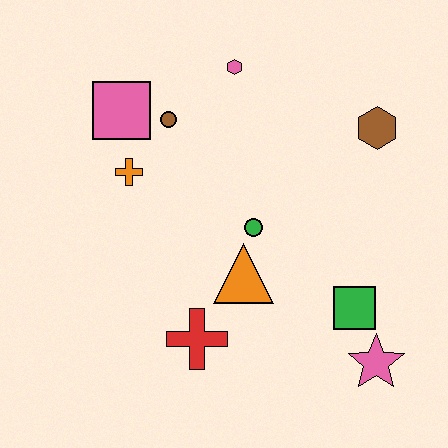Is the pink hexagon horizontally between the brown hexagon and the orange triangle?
No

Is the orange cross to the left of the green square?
Yes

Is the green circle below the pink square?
Yes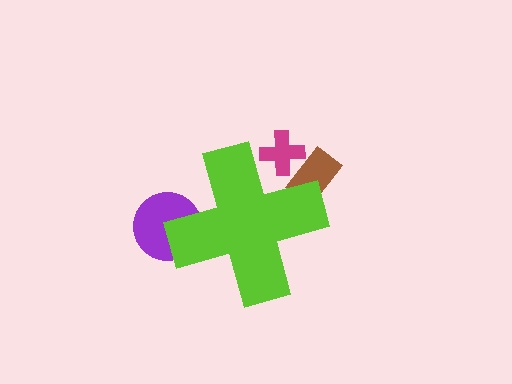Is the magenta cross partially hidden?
Yes, the magenta cross is partially hidden behind the lime cross.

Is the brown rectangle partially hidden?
Yes, the brown rectangle is partially hidden behind the lime cross.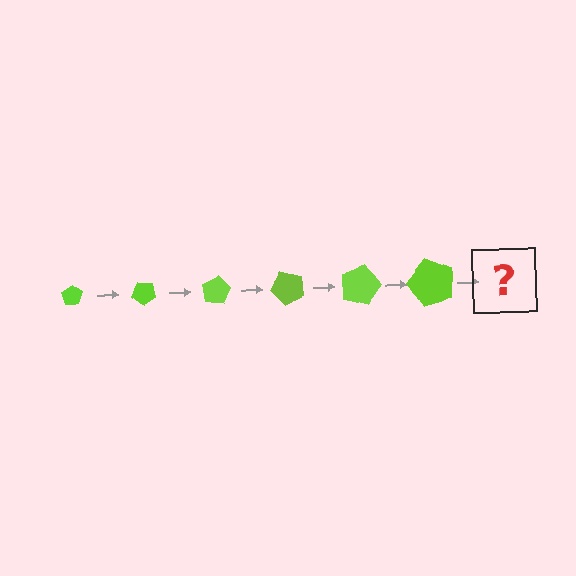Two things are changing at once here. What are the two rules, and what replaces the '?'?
The two rules are that the pentagon grows larger each step and it rotates 40 degrees each step. The '?' should be a pentagon, larger than the previous one and rotated 240 degrees from the start.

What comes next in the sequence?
The next element should be a pentagon, larger than the previous one and rotated 240 degrees from the start.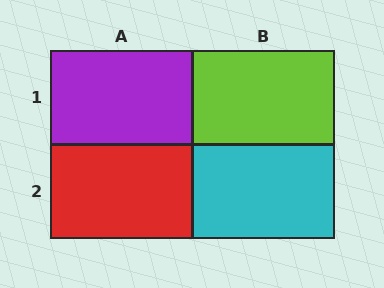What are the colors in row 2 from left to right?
Red, cyan.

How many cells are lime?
1 cell is lime.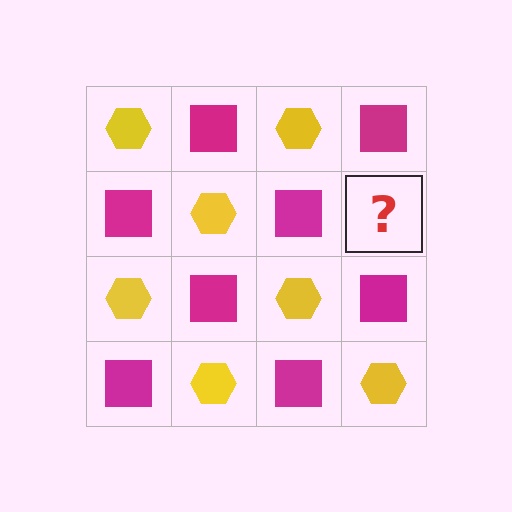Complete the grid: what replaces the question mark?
The question mark should be replaced with a yellow hexagon.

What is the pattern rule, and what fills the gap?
The rule is that it alternates yellow hexagon and magenta square in a checkerboard pattern. The gap should be filled with a yellow hexagon.